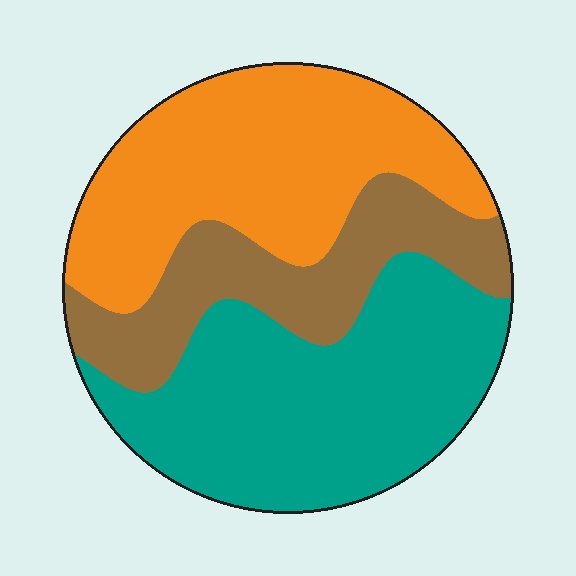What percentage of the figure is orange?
Orange covers roughly 35% of the figure.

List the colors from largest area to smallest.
From largest to smallest: teal, orange, brown.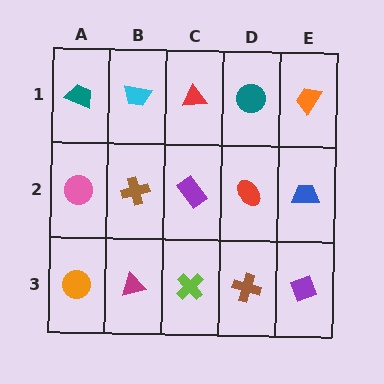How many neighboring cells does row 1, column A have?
2.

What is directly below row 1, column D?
A red ellipse.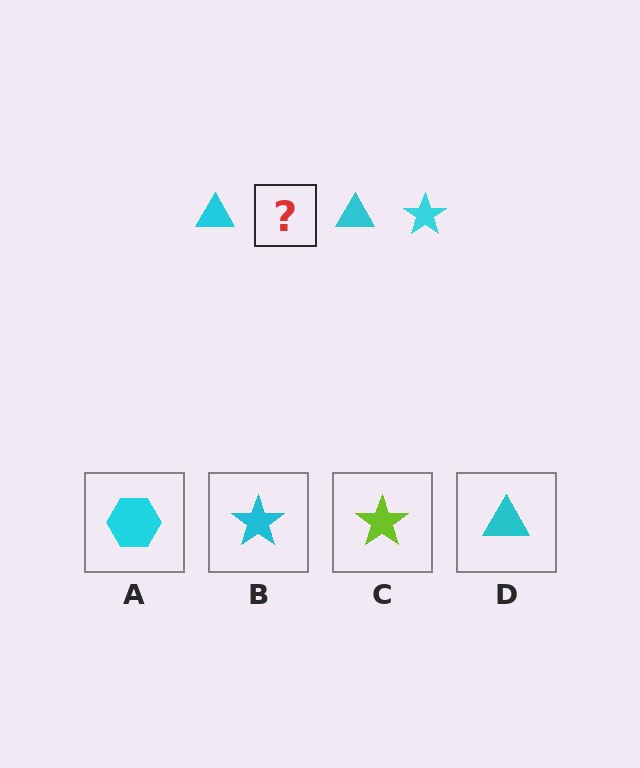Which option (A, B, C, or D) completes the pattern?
B.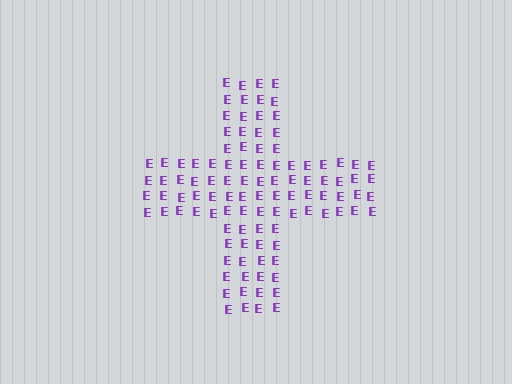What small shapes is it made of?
It is made of small letter E's.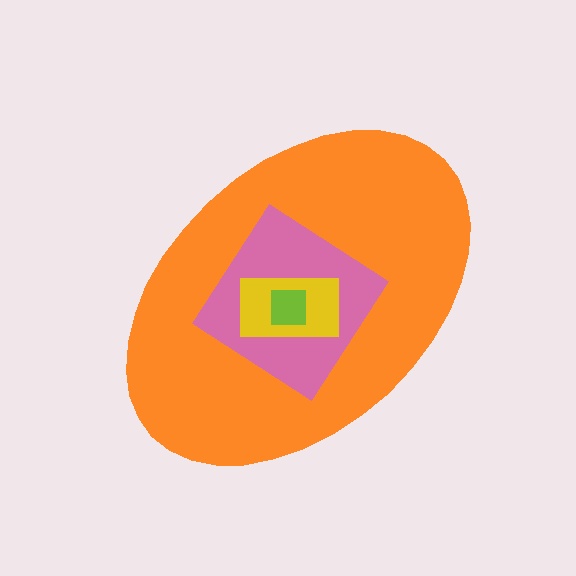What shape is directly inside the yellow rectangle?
The lime square.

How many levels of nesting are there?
4.